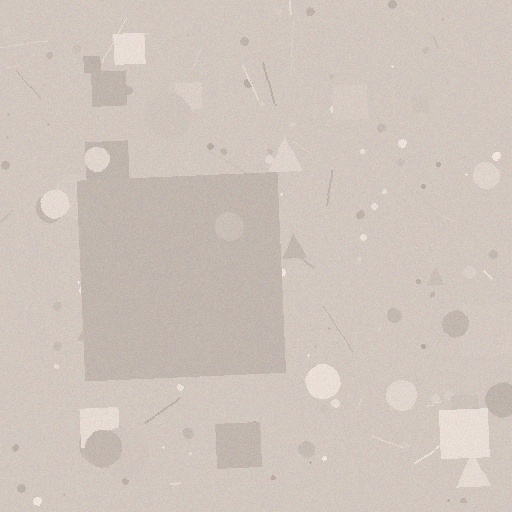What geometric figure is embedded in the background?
A square is embedded in the background.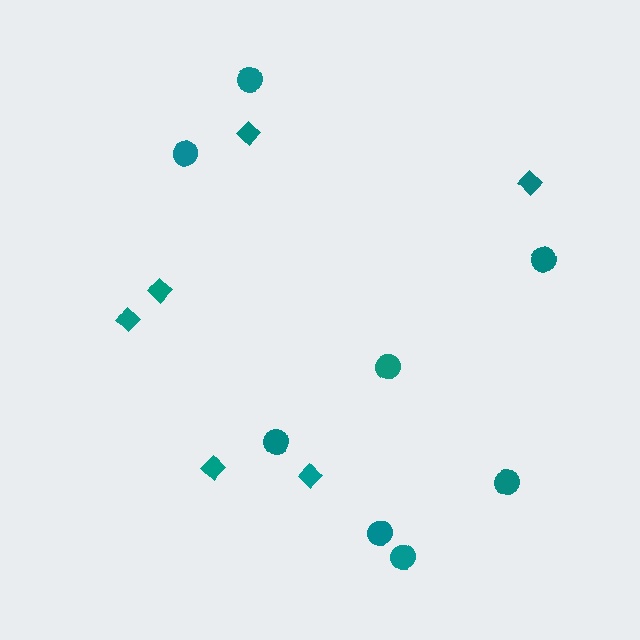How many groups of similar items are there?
There are 2 groups: one group of circles (8) and one group of diamonds (6).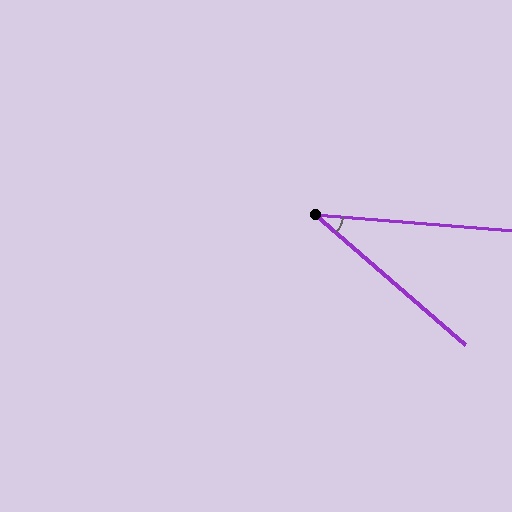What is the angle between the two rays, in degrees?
Approximately 36 degrees.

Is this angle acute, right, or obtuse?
It is acute.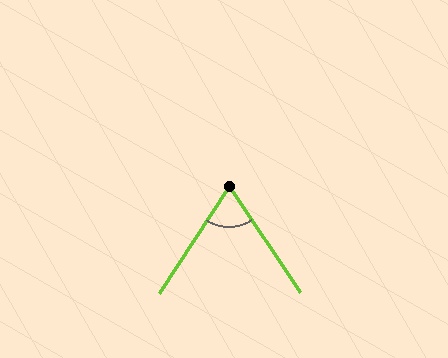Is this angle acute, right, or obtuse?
It is acute.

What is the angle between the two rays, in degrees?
Approximately 67 degrees.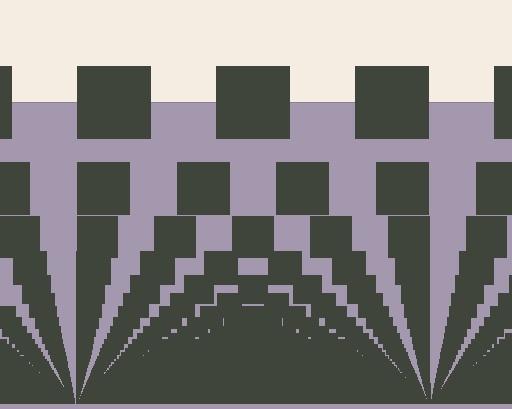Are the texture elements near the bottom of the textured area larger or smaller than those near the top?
Smaller. The gradient is inverted — elements near the bottom are smaller and denser.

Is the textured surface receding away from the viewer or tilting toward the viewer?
The surface appears to tilt toward the viewer. Texture elements get larger and sparser toward the top.